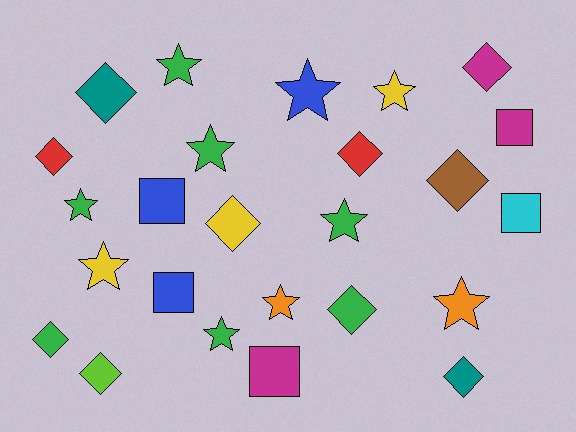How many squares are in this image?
There are 5 squares.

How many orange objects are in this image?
There are 2 orange objects.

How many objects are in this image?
There are 25 objects.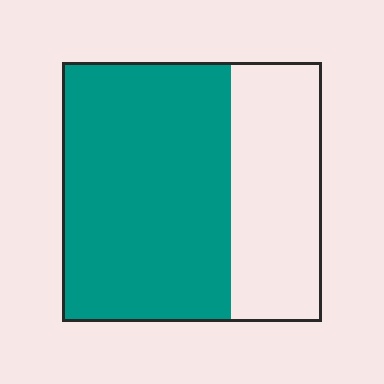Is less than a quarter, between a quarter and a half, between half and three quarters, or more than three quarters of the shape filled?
Between half and three quarters.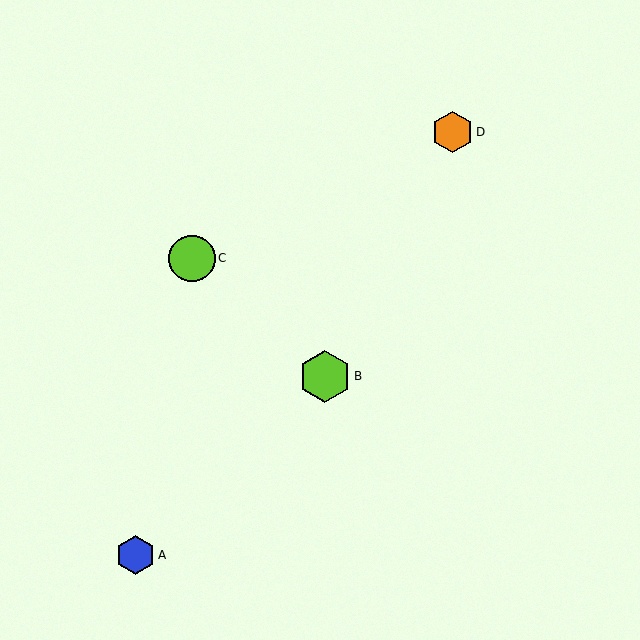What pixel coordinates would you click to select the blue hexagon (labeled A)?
Click at (135, 555) to select the blue hexagon A.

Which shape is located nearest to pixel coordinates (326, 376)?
The lime hexagon (labeled B) at (325, 376) is nearest to that location.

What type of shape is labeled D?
Shape D is an orange hexagon.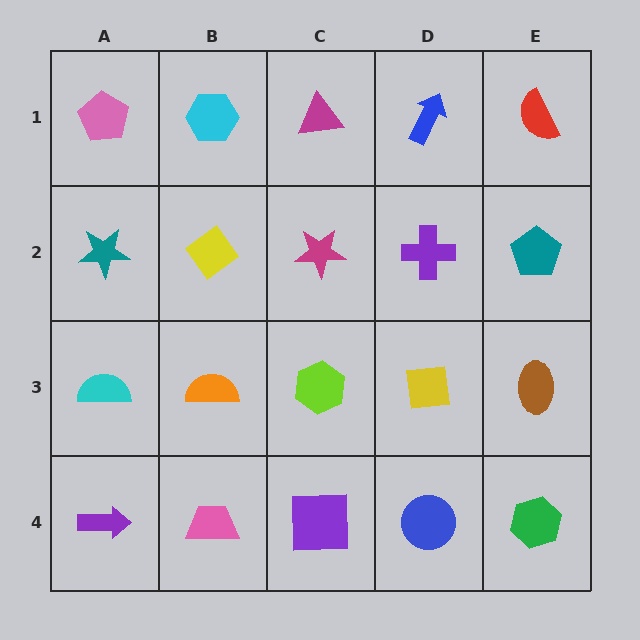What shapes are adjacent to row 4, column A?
A cyan semicircle (row 3, column A), a pink trapezoid (row 4, column B).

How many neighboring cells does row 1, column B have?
3.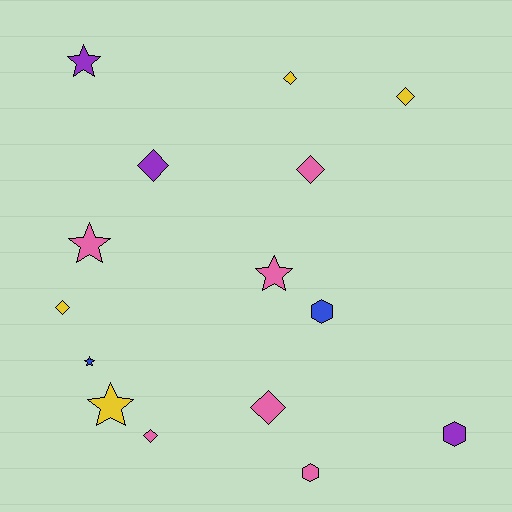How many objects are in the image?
There are 15 objects.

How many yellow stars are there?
There is 1 yellow star.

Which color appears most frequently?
Pink, with 6 objects.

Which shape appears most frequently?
Diamond, with 7 objects.